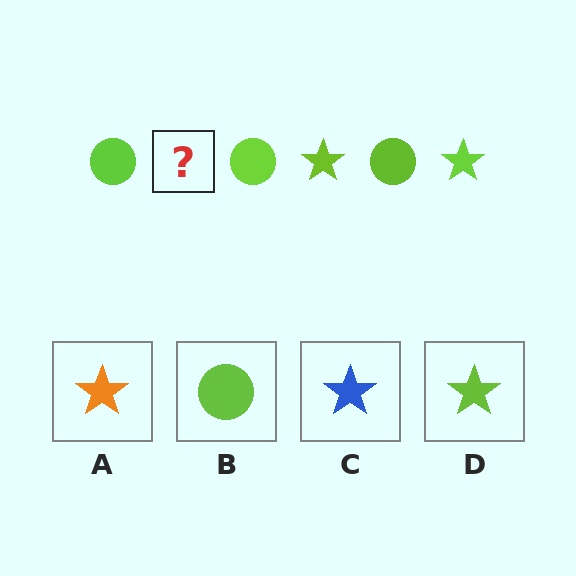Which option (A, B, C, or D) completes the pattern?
D.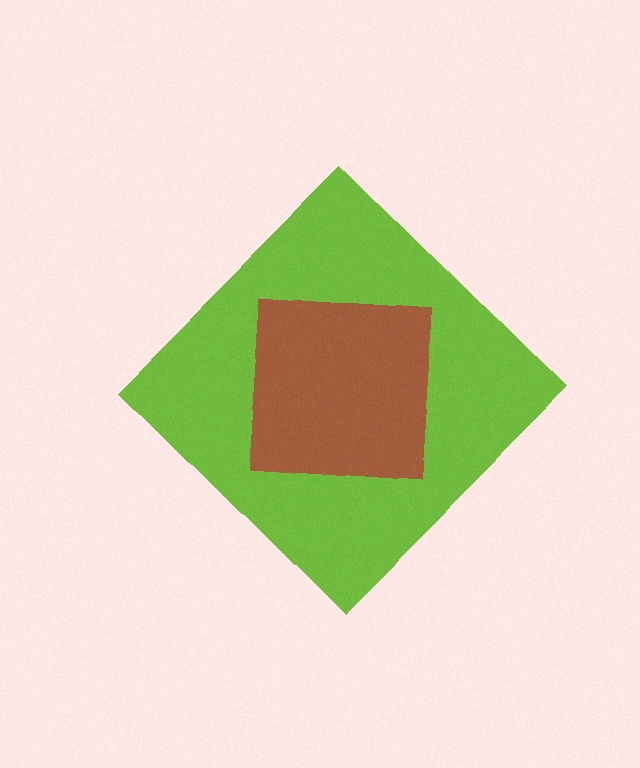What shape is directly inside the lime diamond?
The brown square.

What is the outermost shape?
The lime diamond.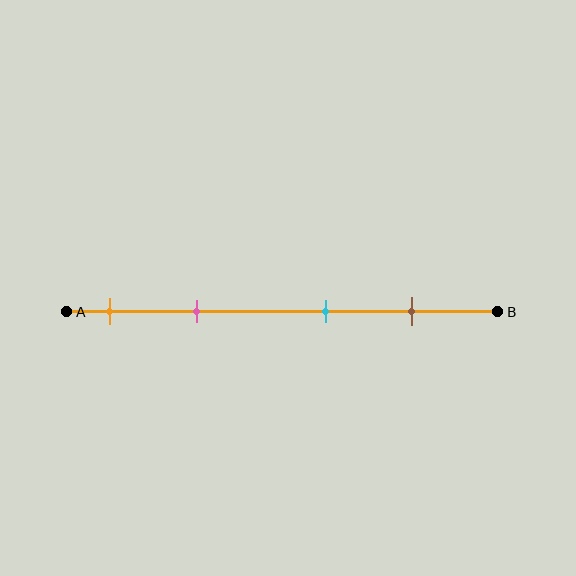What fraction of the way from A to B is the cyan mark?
The cyan mark is approximately 60% (0.6) of the way from A to B.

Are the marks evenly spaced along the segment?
No, the marks are not evenly spaced.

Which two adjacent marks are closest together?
The orange and pink marks are the closest adjacent pair.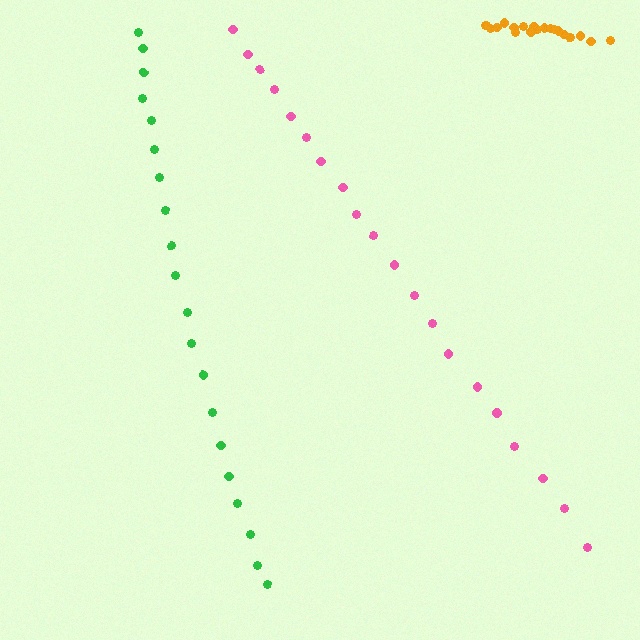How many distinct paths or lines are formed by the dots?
There are 3 distinct paths.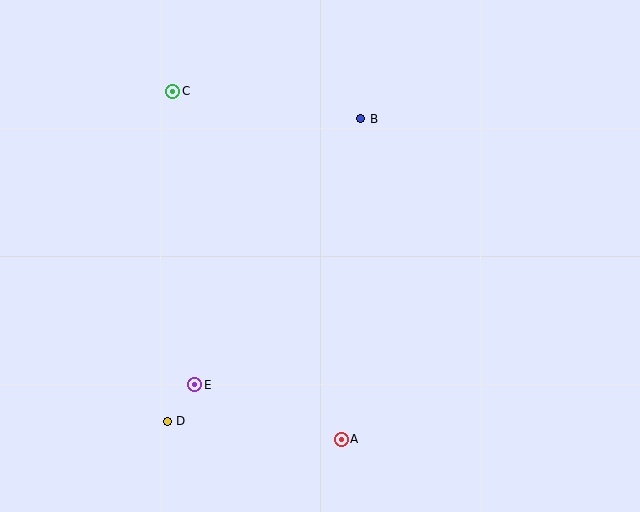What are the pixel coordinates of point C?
Point C is at (173, 91).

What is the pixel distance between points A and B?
The distance between A and B is 321 pixels.